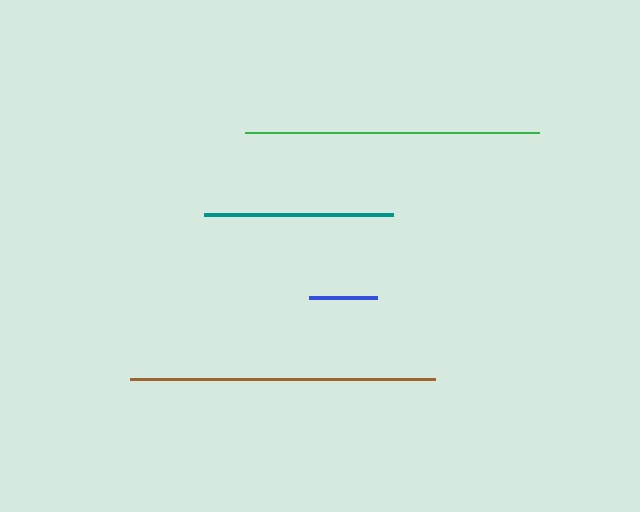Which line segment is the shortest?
The blue line is the shortest at approximately 68 pixels.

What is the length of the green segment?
The green segment is approximately 294 pixels long.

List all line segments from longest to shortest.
From longest to shortest: brown, green, teal, blue.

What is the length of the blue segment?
The blue segment is approximately 68 pixels long.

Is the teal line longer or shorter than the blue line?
The teal line is longer than the blue line.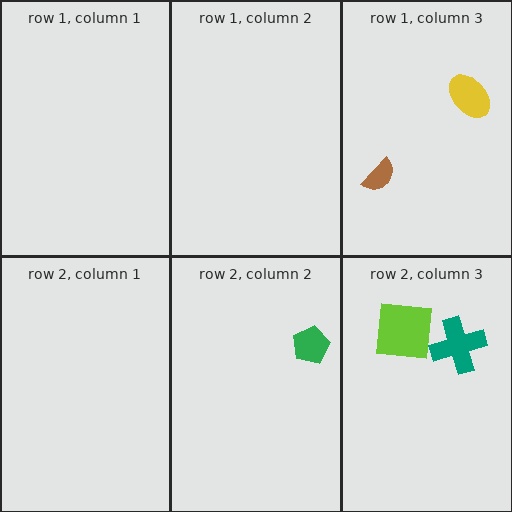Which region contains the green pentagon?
The row 2, column 2 region.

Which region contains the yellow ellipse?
The row 1, column 3 region.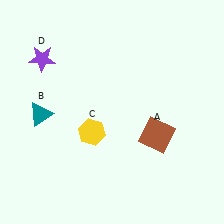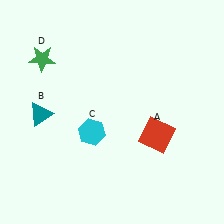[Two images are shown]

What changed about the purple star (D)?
In Image 1, D is purple. In Image 2, it changed to green.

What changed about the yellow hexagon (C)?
In Image 1, C is yellow. In Image 2, it changed to cyan.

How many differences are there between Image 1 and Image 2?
There are 3 differences between the two images.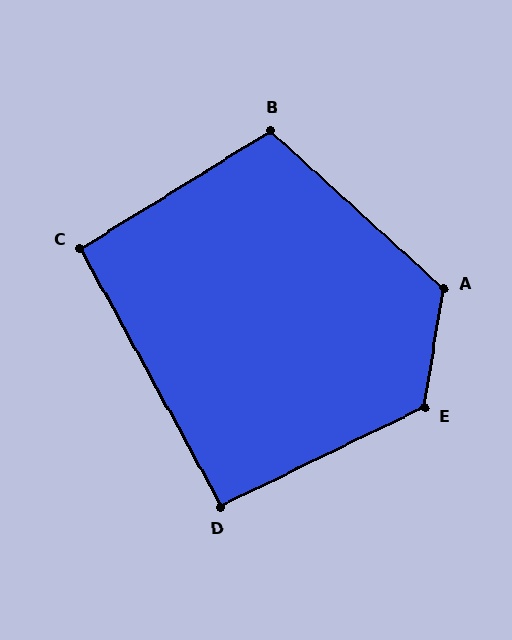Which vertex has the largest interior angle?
E, at approximately 125 degrees.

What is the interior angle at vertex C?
Approximately 93 degrees (approximately right).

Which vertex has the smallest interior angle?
D, at approximately 93 degrees.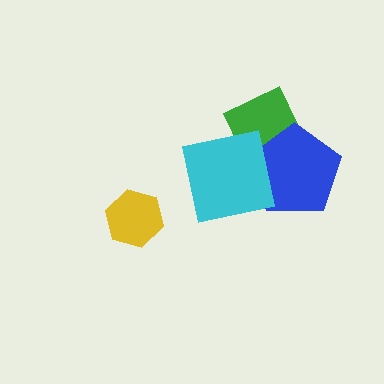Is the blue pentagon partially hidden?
Yes, it is partially covered by another shape.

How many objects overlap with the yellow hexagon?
0 objects overlap with the yellow hexagon.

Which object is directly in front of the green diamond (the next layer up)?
The blue pentagon is directly in front of the green diamond.